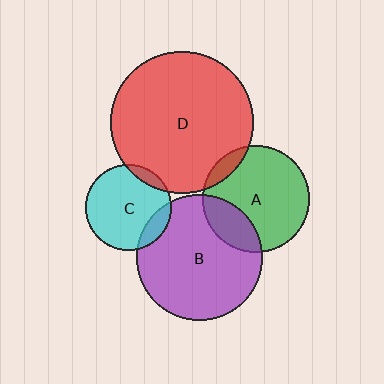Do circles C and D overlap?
Yes.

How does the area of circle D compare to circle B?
Approximately 1.3 times.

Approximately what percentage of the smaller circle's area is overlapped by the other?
Approximately 10%.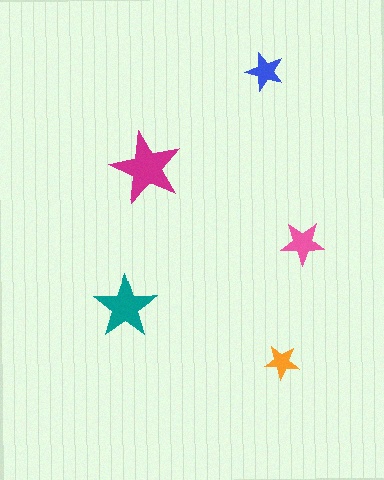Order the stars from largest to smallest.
the magenta one, the teal one, the pink one, the blue one, the orange one.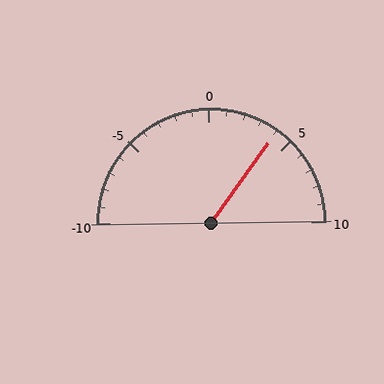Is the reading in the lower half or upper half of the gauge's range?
The reading is in the upper half of the range (-10 to 10).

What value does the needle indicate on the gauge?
The needle indicates approximately 4.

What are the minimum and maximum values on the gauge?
The gauge ranges from -10 to 10.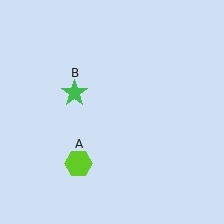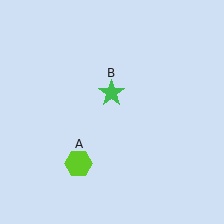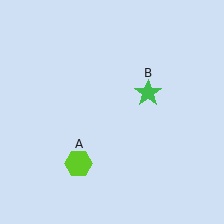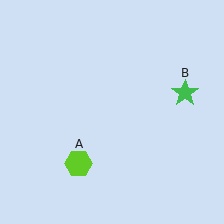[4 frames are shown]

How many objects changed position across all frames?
1 object changed position: green star (object B).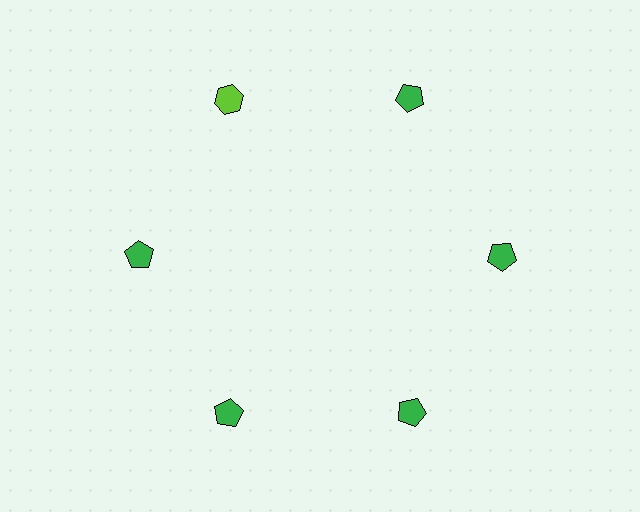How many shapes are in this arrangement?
There are 6 shapes arranged in a ring pattern.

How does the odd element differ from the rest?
It differs in both color (lime instead of green) and shape (hexagon instead of pentagon).